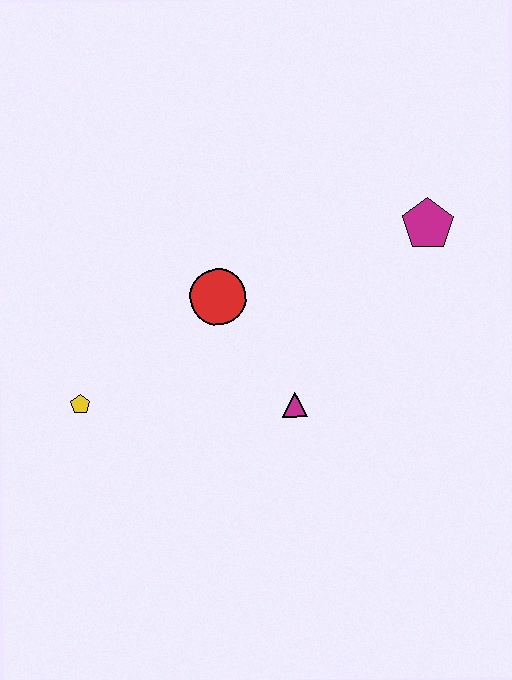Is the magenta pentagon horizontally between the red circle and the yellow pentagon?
No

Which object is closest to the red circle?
The magenta triangle is closest to the red circle.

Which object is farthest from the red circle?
The magenta pentagon is farthest from the red circle.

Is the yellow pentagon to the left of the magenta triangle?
Yes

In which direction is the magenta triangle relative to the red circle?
The magenta triangle is below the red circle.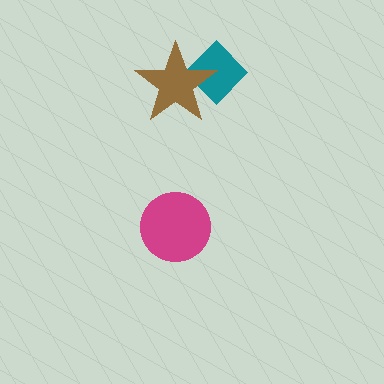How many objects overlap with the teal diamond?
1 object overlaps with the teal diamond.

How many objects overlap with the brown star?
1 object overlaps with the brown star.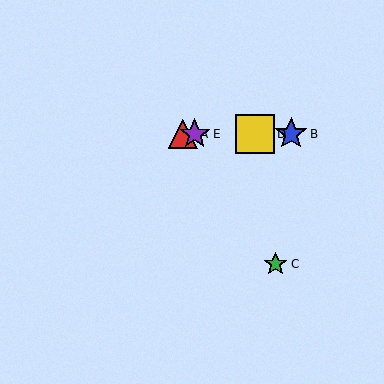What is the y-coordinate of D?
Object D is at y≈134.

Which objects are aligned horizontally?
Objects A, B, D, E are aligned horizontally.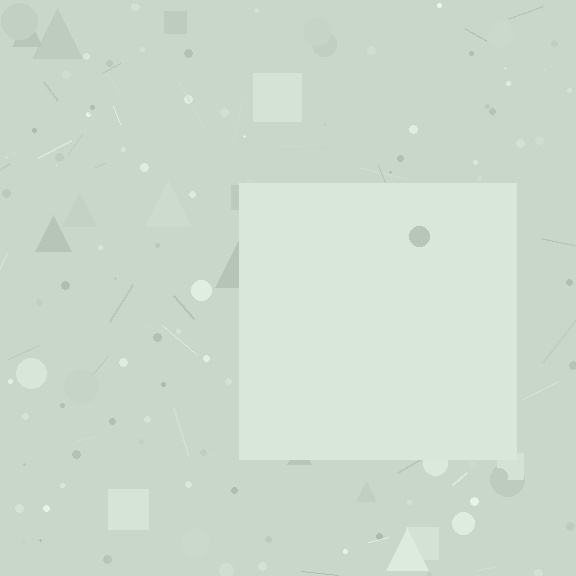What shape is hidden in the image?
A square is hidden in the image.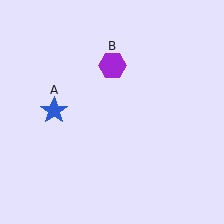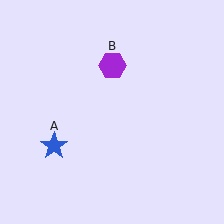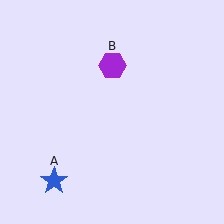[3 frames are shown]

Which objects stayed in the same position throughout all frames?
Purple hexagon (object B) remained stationary.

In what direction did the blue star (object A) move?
The blue star (object A) moved down.